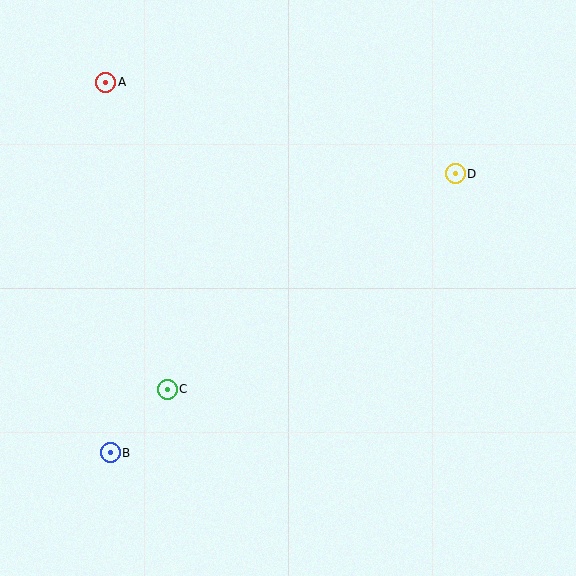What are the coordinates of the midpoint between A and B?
The midpoint between A and B is at (108, 267).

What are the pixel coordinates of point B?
Point B is at (110, 453).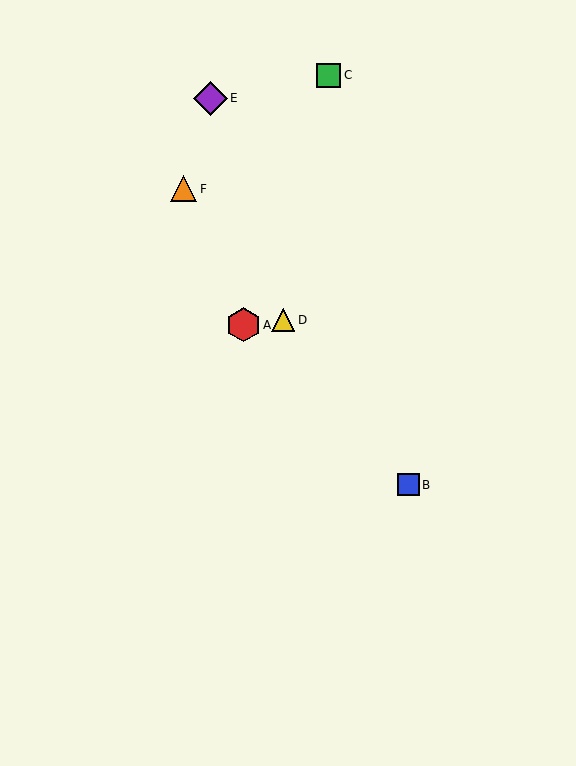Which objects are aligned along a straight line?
Objects B, D, F are aligned along a straight line.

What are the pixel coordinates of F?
Object F is at (184, 189).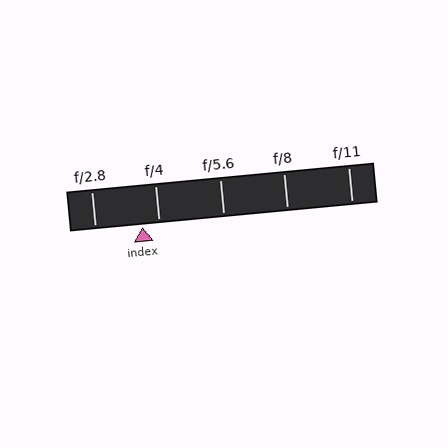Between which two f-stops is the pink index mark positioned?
The index mark is between f/2.8 and f/4.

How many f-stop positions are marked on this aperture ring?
There are 5 f-stop positions marked.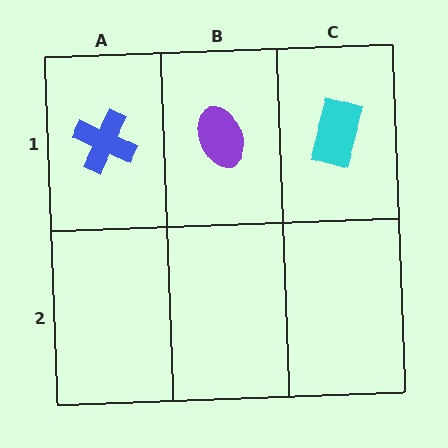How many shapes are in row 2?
0 shapes.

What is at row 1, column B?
A purple ellipse.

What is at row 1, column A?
A blue cross.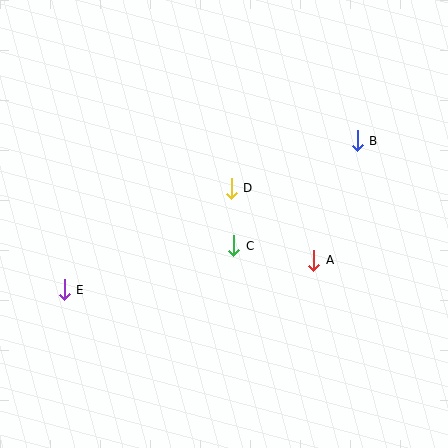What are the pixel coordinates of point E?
Point E is at (64, 290).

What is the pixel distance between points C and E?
The distance between C and E is 175 pixels.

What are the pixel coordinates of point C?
Point C is at (234, 246).